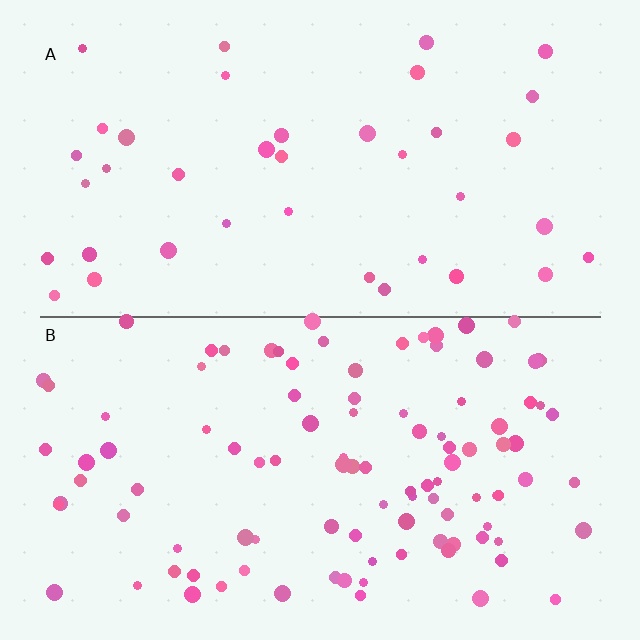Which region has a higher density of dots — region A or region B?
B (the bottom).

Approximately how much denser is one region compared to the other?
Approximately 2.6× — region B over region A.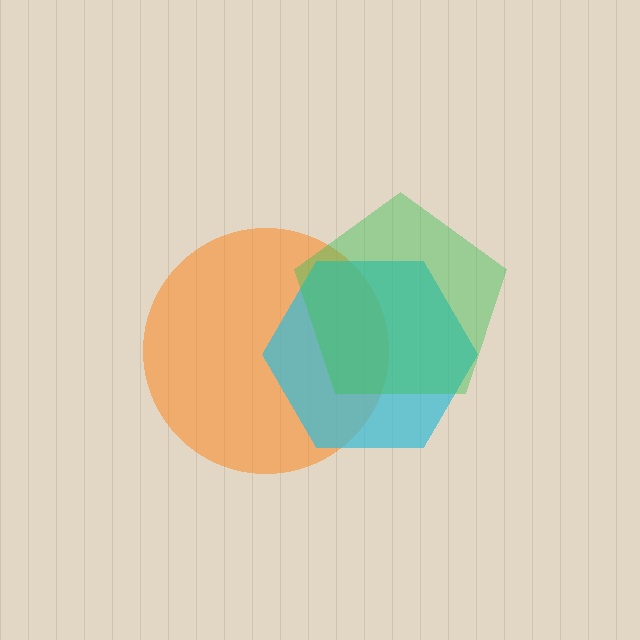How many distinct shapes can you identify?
There are 3 distinct shapes: an orange circle, a cyan hexagon, a green pentagon.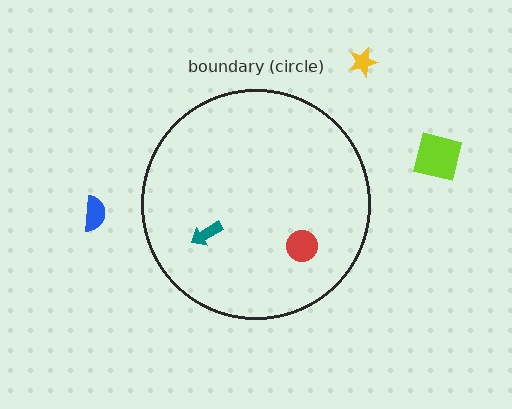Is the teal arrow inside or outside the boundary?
Inside.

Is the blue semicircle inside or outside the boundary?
Outside.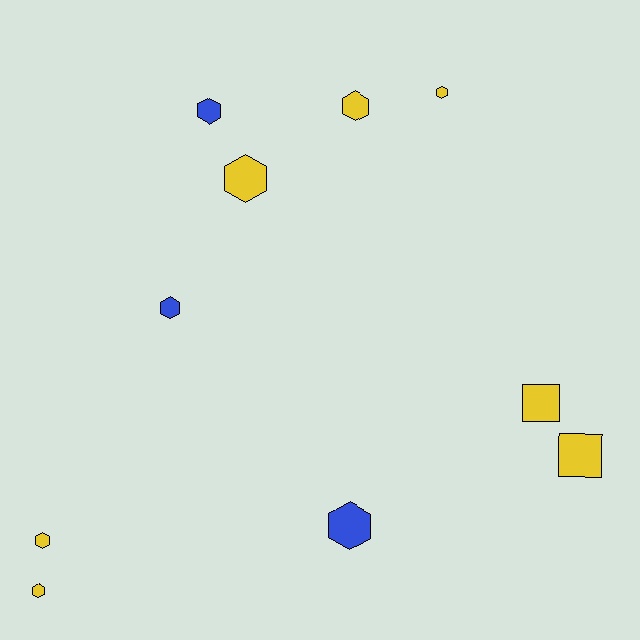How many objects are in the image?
There are 10 objects.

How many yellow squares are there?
There are 2 yellow squares.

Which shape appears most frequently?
Hexagon, with 8 objects.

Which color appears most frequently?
Yellow, with 7 objects.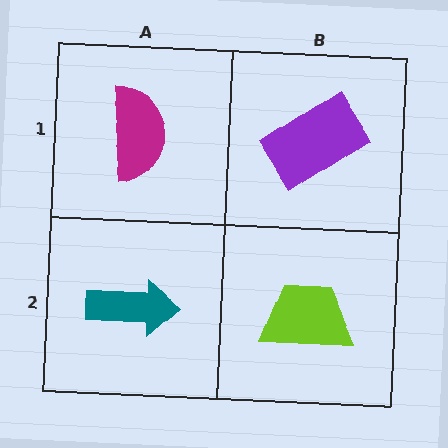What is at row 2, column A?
A teal arrow.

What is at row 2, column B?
A lime trapezoid.